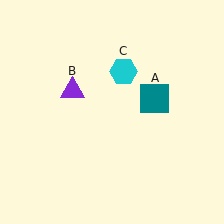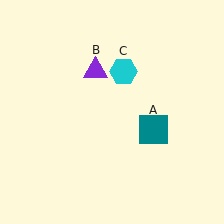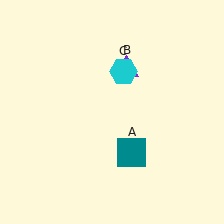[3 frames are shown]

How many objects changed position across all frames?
2 objects changed position: teal square (object A), purple triangle (object B).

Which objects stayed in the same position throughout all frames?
Cyan hexagon (object C) remained stationary.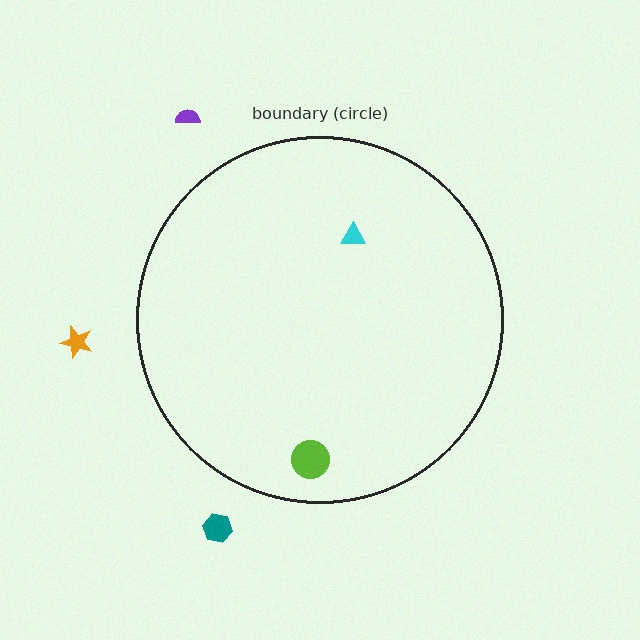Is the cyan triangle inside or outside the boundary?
Inside.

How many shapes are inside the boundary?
2 inside, 3 outside.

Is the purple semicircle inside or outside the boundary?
Outside.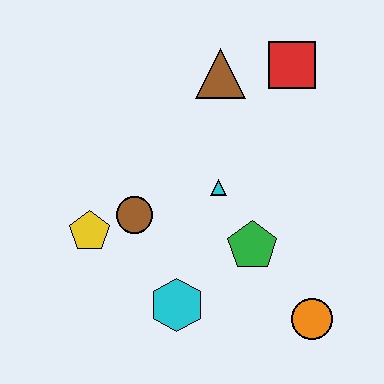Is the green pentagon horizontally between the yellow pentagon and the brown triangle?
No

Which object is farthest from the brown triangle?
The orange circle is farthest from the brown triangle.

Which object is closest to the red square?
The brown triangle is closest to the red square.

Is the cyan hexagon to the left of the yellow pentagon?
No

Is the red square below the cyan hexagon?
No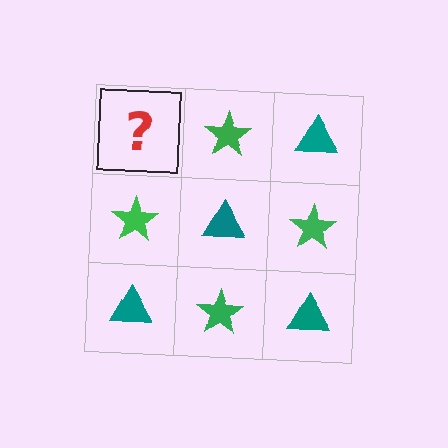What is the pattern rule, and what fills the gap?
The rule is that it alternates teal triangle and green star in a checkerboard pattern. The gap should be filled with a teal triangle.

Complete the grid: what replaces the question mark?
The question mark should be replaced with a teal triangle.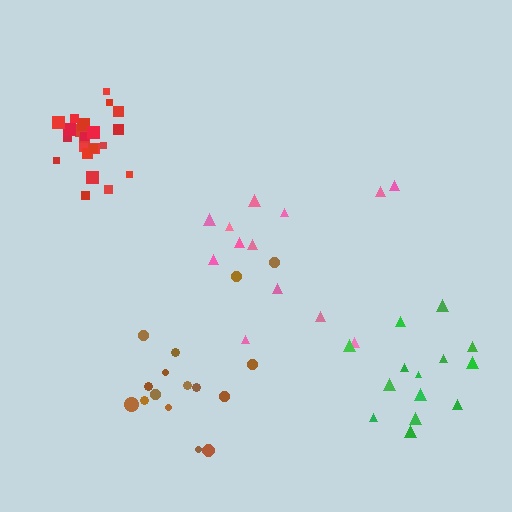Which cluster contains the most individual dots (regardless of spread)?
Red (23).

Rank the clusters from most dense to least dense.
red, green, brown, pink.